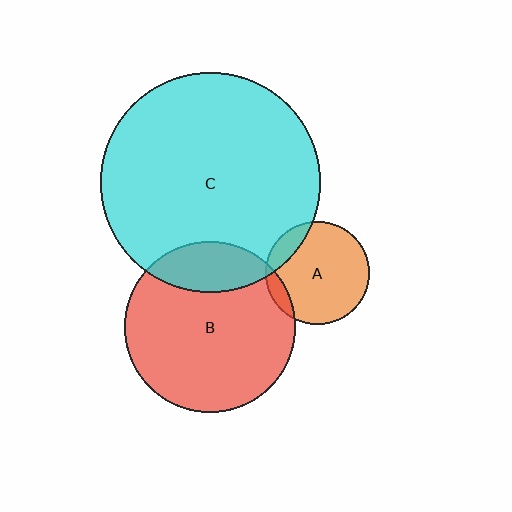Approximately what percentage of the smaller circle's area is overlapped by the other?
Approximately 10%.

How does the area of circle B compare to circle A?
Approximately 2.7 times.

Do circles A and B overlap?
Yes.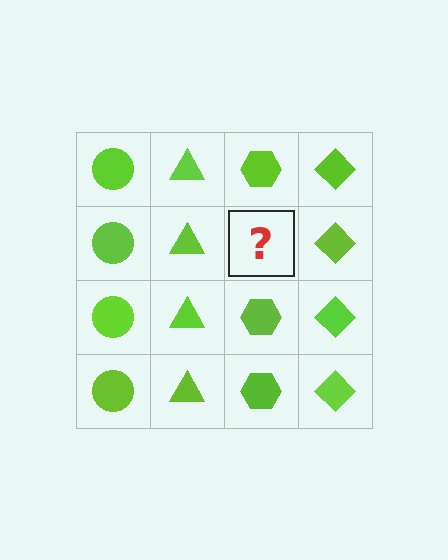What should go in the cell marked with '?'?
The missing cell should contain a lime hexagon.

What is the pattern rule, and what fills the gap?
The rule is that each column has a consistent shape. The gap should be filled with a lime hexagon.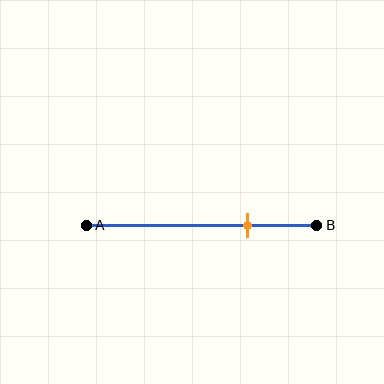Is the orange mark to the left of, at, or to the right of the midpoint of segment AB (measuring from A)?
The orange mark is to the right of the midpoint of segment AB.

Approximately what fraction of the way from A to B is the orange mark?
The orange mark is approximately 70% of the way from A to B.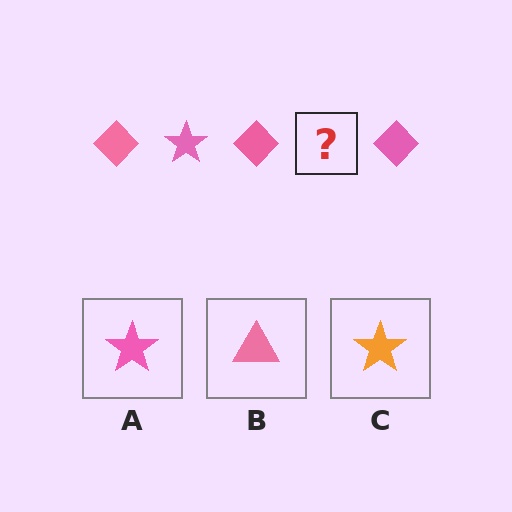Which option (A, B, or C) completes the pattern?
A.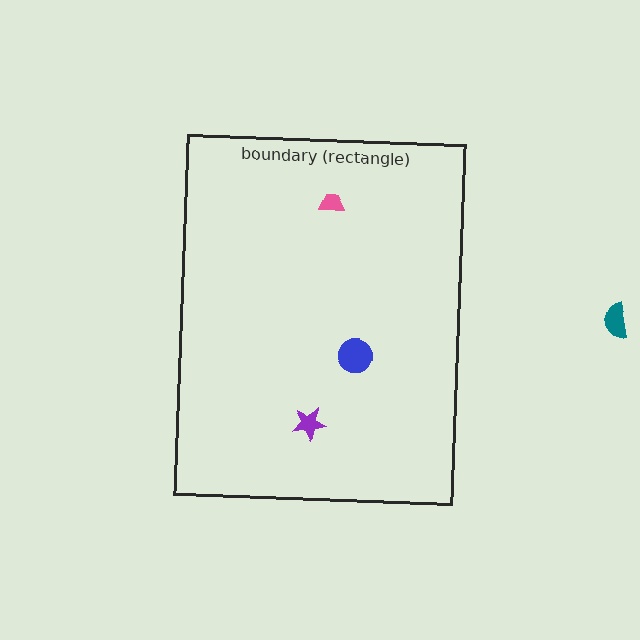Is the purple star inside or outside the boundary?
Inside.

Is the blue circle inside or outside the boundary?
Inside.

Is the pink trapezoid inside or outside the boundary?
Inside.